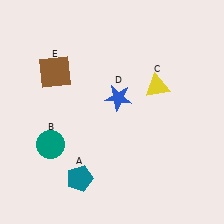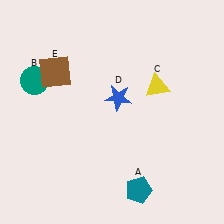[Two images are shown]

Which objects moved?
The objects that moved are: the teal pentagon (A), the teal circle (B).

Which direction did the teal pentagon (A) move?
The teal pentagon (A) moved right.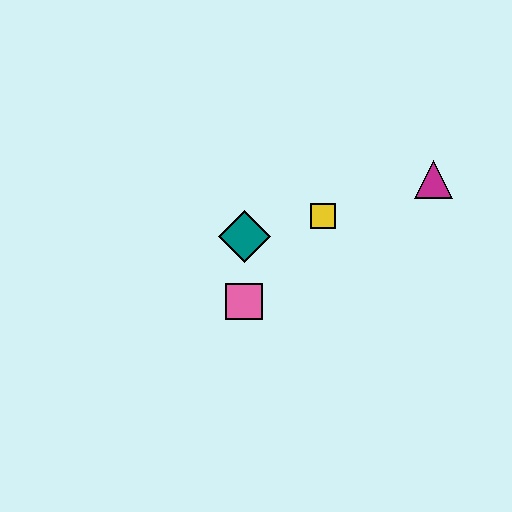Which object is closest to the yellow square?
The teal diamond is closest to the yellow square.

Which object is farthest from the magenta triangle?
The pink square is farthest from the magenta triangle.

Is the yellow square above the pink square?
Yes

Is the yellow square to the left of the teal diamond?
No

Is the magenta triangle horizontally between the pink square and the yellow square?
No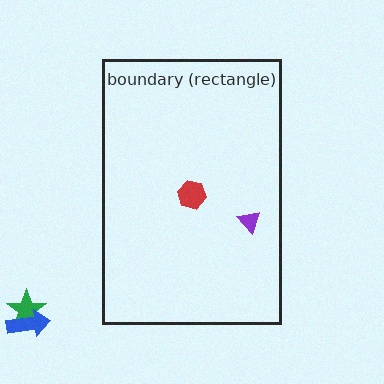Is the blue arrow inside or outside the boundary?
Outside.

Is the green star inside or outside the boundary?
Outside.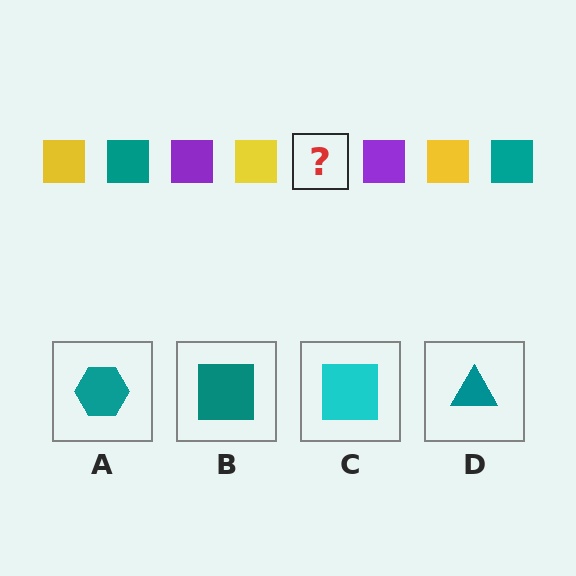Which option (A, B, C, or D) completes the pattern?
B.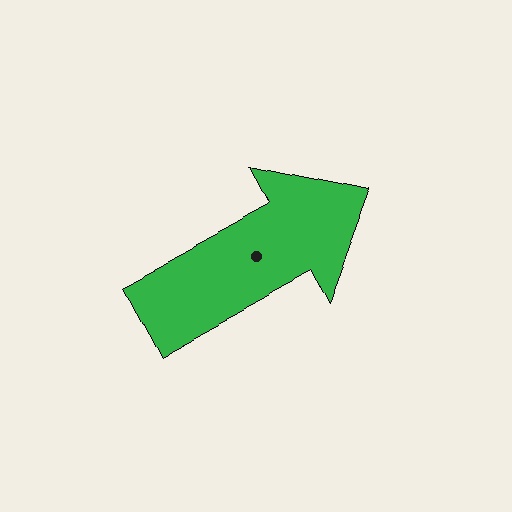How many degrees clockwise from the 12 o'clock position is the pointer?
Approximately 61 degrees.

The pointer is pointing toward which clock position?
Roughly 2 o'clock.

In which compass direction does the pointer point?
Northeast.